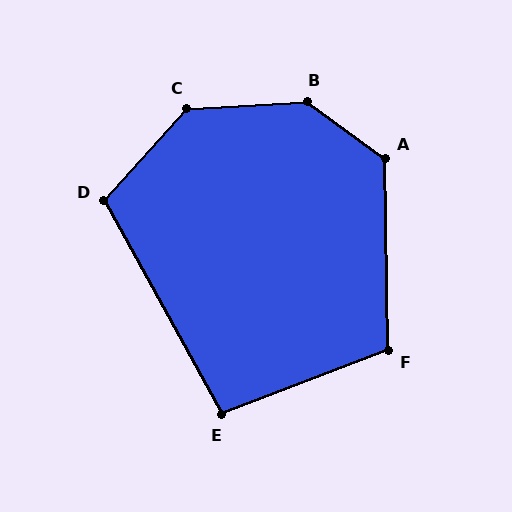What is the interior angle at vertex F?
Approximately 110 degrees (obtuse).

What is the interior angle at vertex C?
Approximately 136 degrees (obtuse).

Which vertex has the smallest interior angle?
E, at approximately 98 degrees.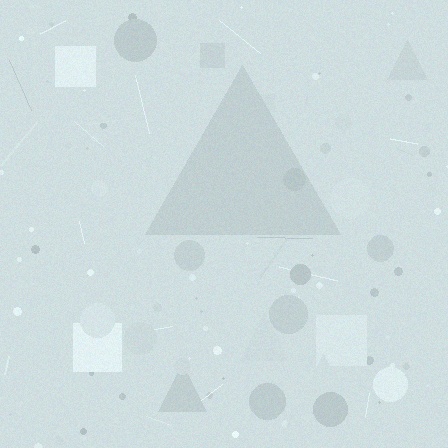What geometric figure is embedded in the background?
A triangle is embedded in the background.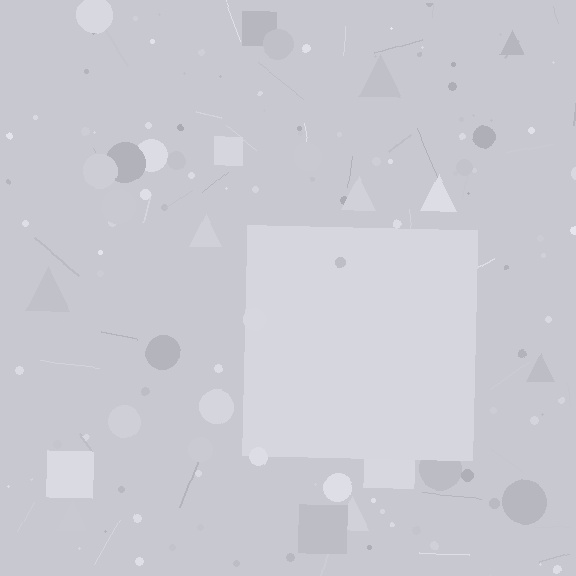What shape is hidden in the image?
A square is hidden in the image.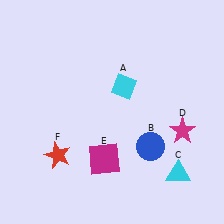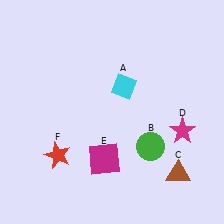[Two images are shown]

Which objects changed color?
B changed from blue to green. C changed from cyan to brown.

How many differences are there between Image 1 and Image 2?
There are 2 differences between the two images.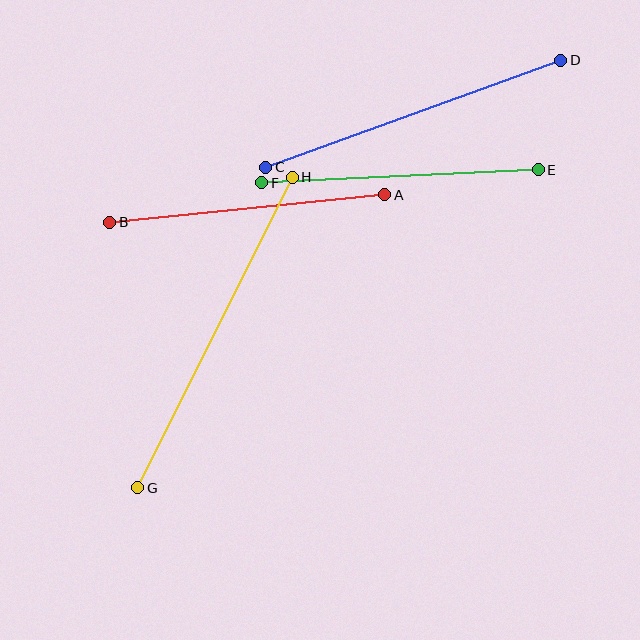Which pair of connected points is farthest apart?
Points G and H are farthest apart.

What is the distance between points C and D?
The distance is approximately 314 pixels.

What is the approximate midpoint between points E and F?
The midpoint is at approximately (400, 176) pixels.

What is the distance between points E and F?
The distance is approximately 277 pixels.